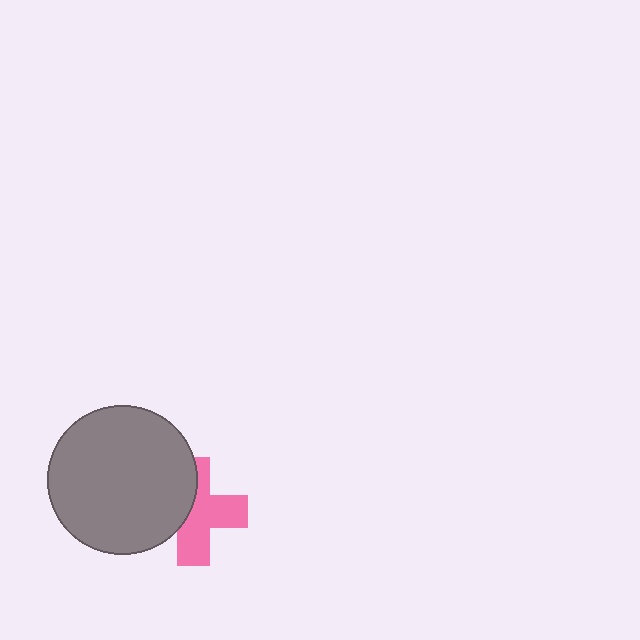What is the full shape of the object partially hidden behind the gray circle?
The partially hidden object is a pink cross.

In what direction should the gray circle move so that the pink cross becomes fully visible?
The gray circle should move left. That is the shortest direction to clear the overlap and leave the pink cross fully visible.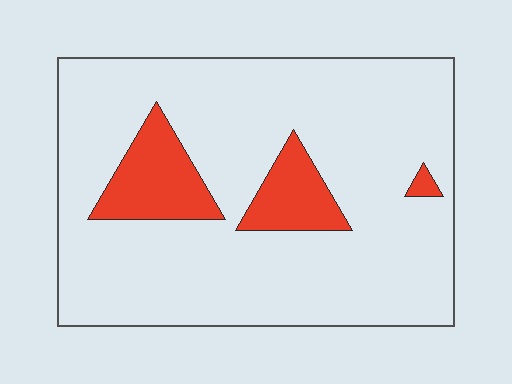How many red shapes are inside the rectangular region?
3.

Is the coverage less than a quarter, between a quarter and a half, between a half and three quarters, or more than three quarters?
Less than a quarter.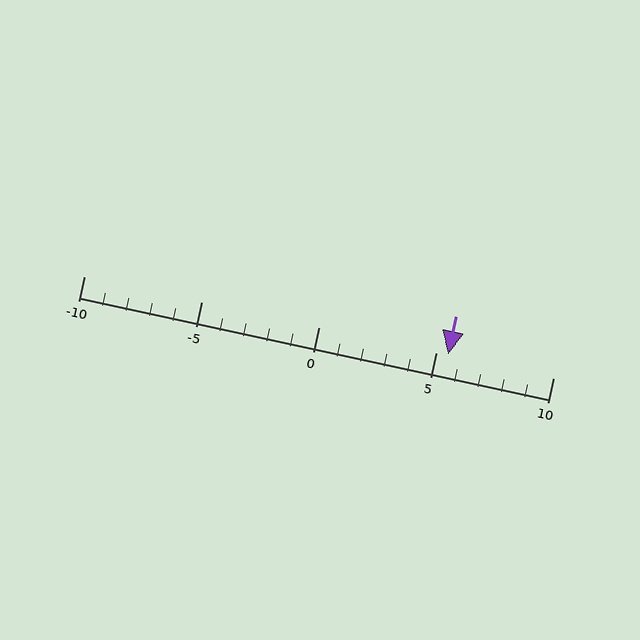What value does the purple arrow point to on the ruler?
The purple arrow points to approximately 6.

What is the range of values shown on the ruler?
The ruler shows values from -10 to 10.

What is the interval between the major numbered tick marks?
The major tick marks are spaced 5 units apart.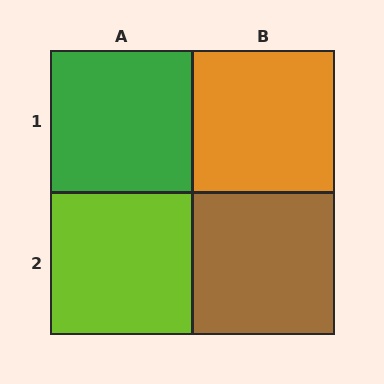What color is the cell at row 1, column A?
Green.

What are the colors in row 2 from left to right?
Lime, brown.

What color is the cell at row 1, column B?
Orange.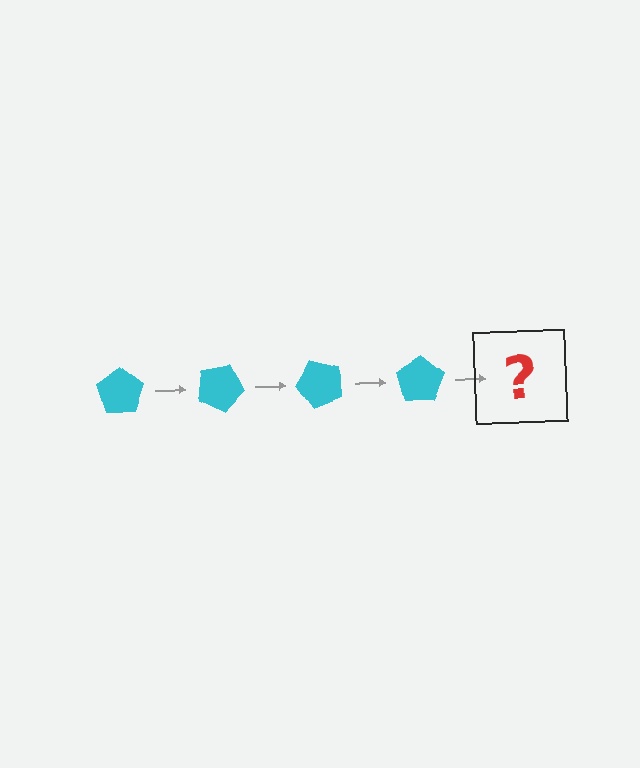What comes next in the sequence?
The next element should be a cyan pentagon rotated 100 degrees.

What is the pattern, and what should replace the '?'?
The pattern is that the pentagon rotates 25 degrees each step. The '?' should be a cyan pentagon rotated 100 degrees.